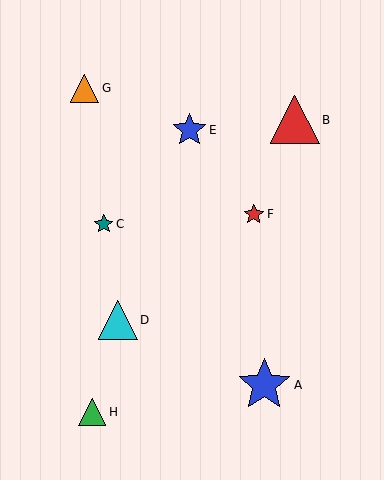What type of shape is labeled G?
Shape G is an orange triangle.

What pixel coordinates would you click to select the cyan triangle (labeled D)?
Click at (118, 320) to select the cyan triangle D.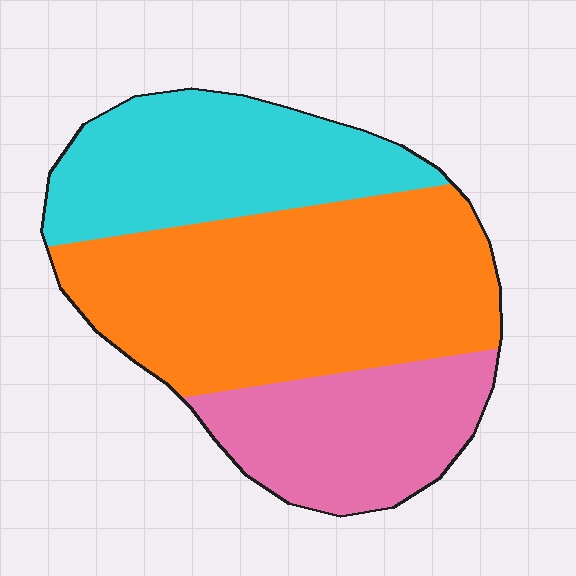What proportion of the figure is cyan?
Cyan takes up about one quarter (1/4) of the figure.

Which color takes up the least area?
Pink, at roughly 25%.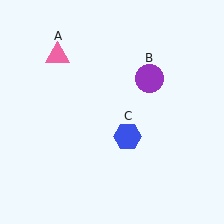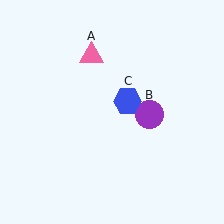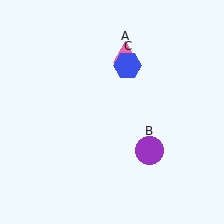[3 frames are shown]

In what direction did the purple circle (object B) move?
The purple circle (object B) moved down.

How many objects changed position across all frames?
3 objects changed position: pink triangle (object A), purple circle (object B), blue hexagon (object C).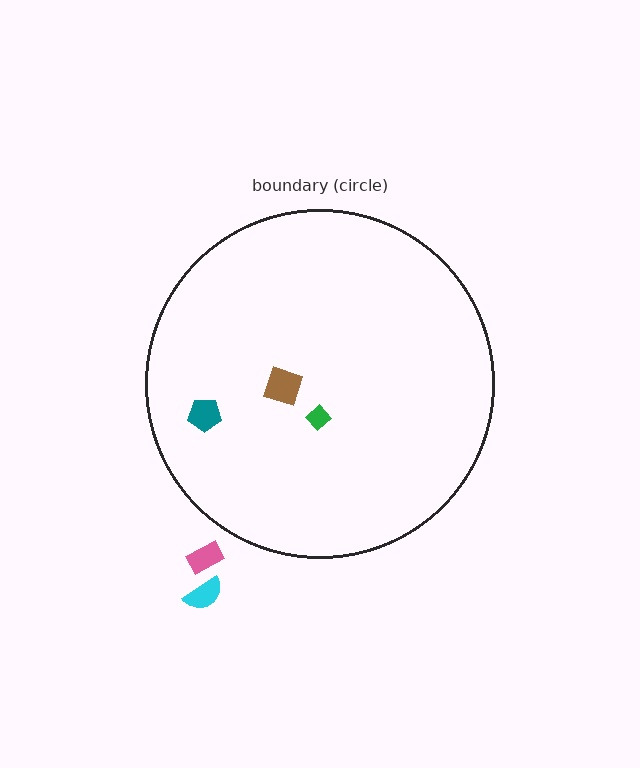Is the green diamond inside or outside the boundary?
Inside.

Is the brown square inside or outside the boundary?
Inside.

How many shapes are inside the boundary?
3 inside, 2 outside.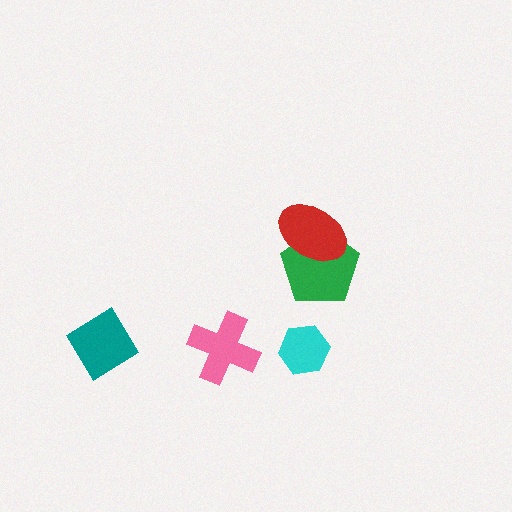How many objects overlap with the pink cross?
0 objects overlap with the pink cross.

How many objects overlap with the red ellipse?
1 object overlaps with the red ellipse.